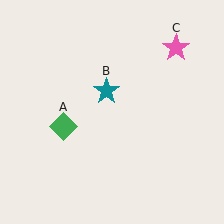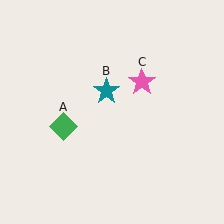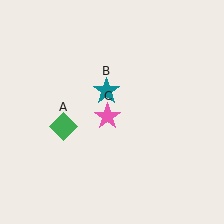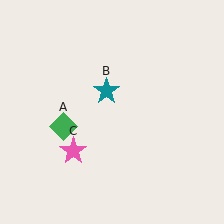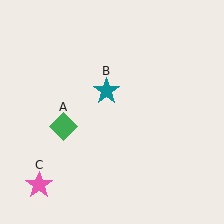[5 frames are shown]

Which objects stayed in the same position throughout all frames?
Green diamond (object A) and teal star (object B) remained stationary.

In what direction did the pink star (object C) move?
The pink star (object C) moved down and to the left.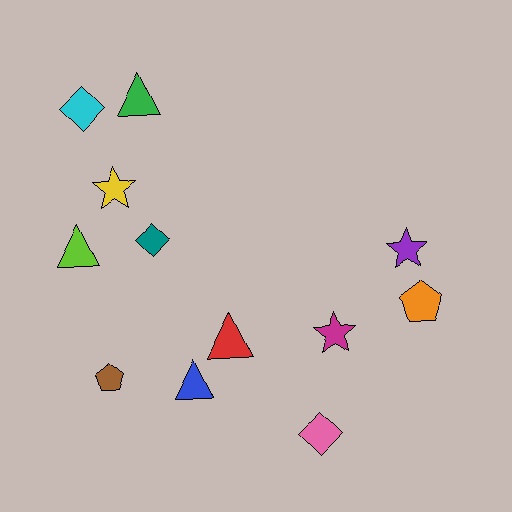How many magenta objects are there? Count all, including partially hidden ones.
There is 1 magenta object.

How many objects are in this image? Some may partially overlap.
There are 12 objects.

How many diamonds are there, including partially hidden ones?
There are 3 diamonds.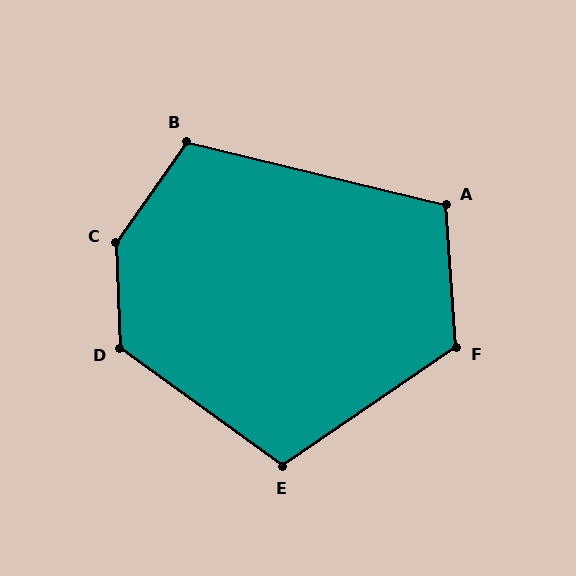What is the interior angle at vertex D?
Approximately 128 degrees (obtuse).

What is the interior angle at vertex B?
Approximately 111 degrees (obtuse).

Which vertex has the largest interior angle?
C, at approximately 142 degrees.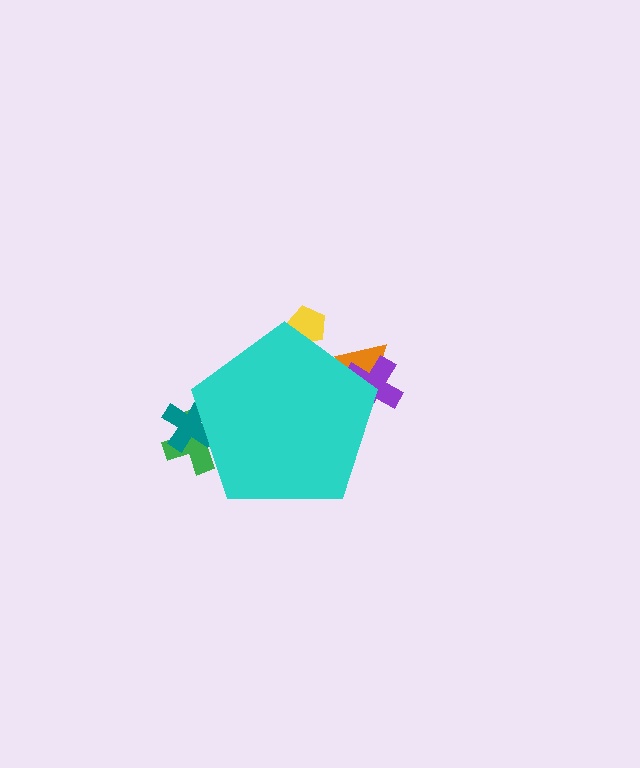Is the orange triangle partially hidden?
Yes, the orange triangle is partially hidden behind the cyan pentagon.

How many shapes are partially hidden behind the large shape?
5 shapes are partially hidden.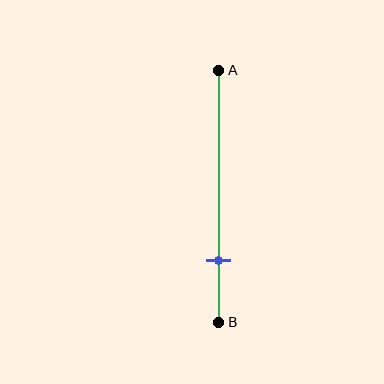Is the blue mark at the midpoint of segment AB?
No, the mark is at about 75% from A, not at the 50% midpoint.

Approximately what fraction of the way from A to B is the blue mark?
The blue mark is approximately 75% of the way from A to B.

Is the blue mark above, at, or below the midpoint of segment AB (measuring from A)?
The blue mark is below the midpoint of segment AB.